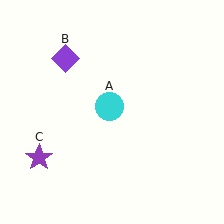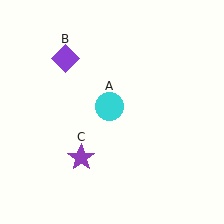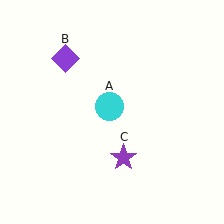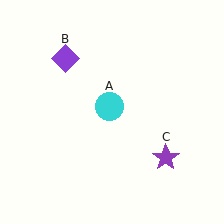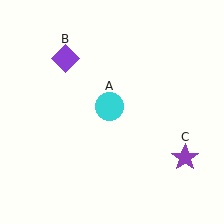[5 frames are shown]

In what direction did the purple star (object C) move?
The purple star (object C) moved right.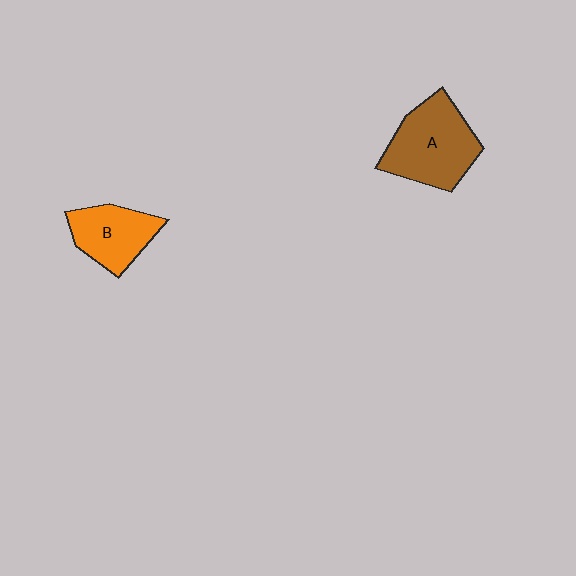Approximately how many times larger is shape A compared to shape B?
Approximately 1.4 times.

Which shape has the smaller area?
Shape B (orange).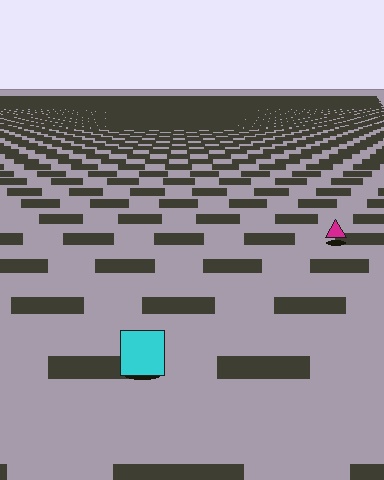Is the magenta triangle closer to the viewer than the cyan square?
No. The cyan square is closer — you can tell from the texture gradient: the ground texture is coarser near it.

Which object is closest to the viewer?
The cyan square is closest. The texture marks near it are larger and more spread out.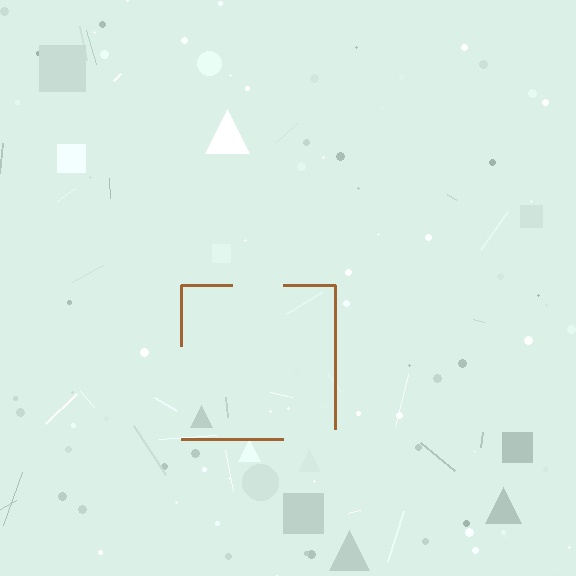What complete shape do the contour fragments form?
The contour fragments form a square.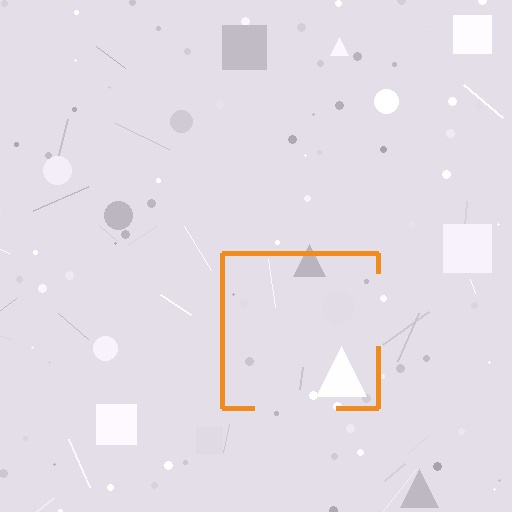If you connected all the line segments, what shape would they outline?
They would outline a square.